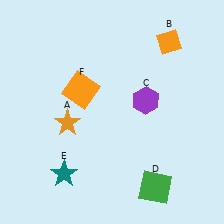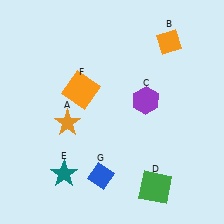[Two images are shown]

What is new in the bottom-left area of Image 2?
A blue diamond (G) was added in the bottom-left area of Image 2.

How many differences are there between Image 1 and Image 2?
There is 1 difference between the two images.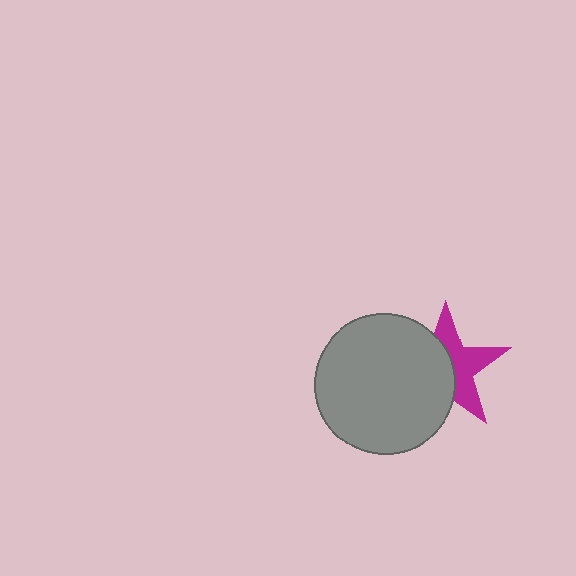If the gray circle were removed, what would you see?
You would see the complete magenta star.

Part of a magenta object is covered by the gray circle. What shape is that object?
It is a star.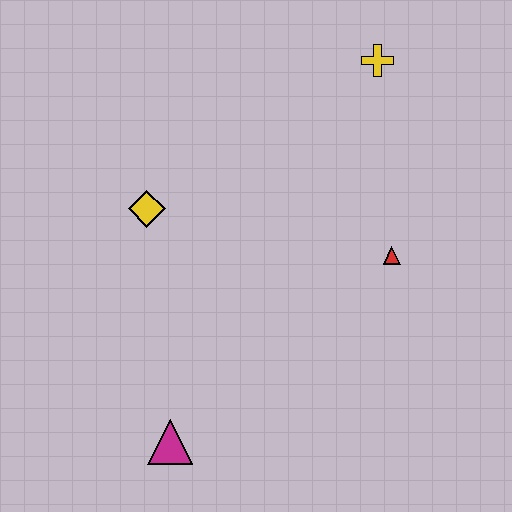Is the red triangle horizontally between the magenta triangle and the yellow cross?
No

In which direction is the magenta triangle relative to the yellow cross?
The magenta triangle is below the yellow cross.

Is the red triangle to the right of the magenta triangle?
Yes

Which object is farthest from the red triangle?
The magenta triangle is farthest from the red triangle.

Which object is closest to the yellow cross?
The red triangle is closest to the yellow cross.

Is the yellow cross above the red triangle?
Yes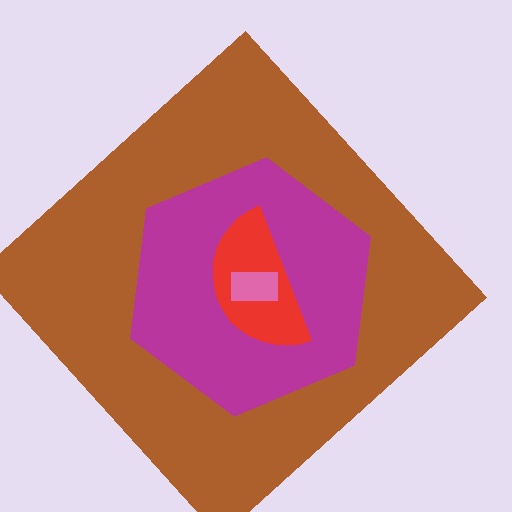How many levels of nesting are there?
4.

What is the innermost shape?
The pink rectangle.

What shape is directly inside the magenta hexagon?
The red semicircle.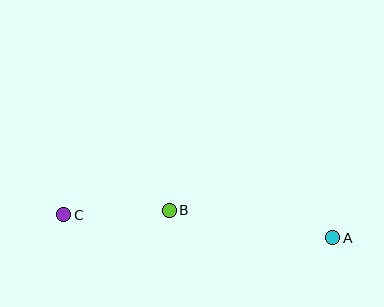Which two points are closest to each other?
Points B and C are closest to each other.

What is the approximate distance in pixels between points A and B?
The distance between A and B is approximately 166 pixels.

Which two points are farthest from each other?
Points A and C are farthest from each other.